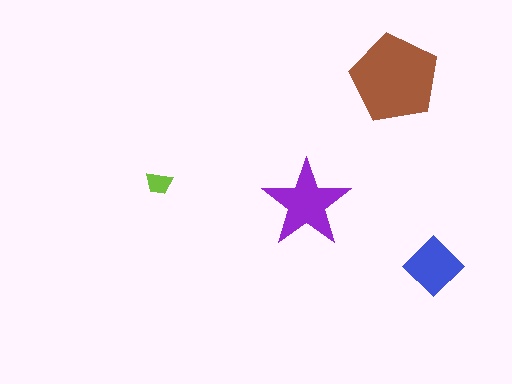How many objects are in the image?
There are 4 objects in the image.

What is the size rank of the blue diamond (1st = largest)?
3rd.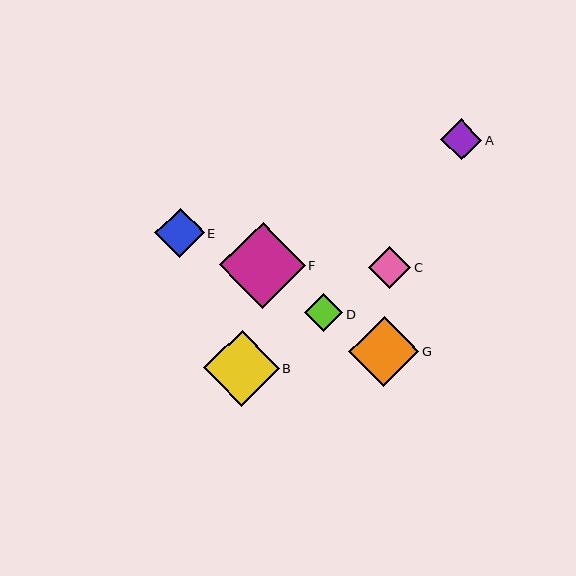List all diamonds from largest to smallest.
From largest to smallest: F, B, G, E, C, A, D.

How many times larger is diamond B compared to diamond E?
Diamond B is approximately 1.5 times the size of diamond E.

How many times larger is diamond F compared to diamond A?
Diamond F is approximately 2.1 times the size of diamond A.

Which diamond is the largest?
Diamond F is the largest with a size of approximately 86 pixels.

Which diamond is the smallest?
Diamond D is the smallest with a size of approximately 38 pixels.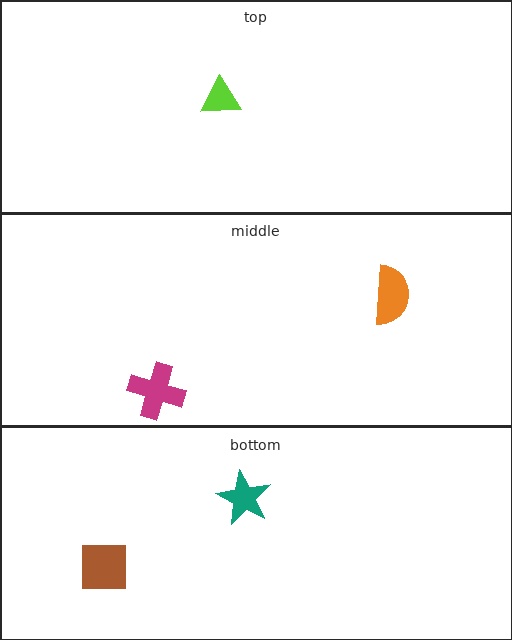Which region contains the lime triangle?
The top region.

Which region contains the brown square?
The bottom region.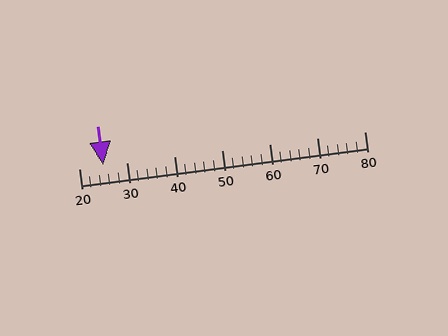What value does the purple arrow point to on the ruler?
The purple arrow points to approximately 25.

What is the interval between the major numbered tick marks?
The major tick marks are spaced 10 units apart.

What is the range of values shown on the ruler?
The ruler shows values from 20 to 80.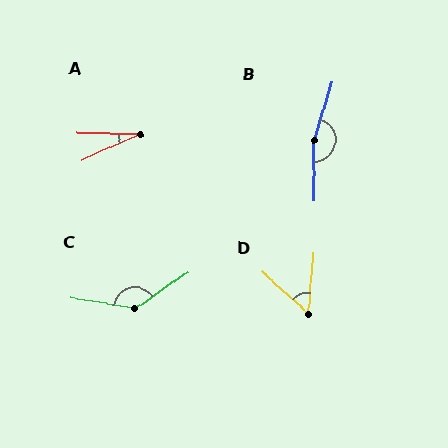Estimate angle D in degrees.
Approximately 53 degrees.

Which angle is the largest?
B, at approximately 162 degrees.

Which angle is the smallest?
A, at approximately 25 degrees.